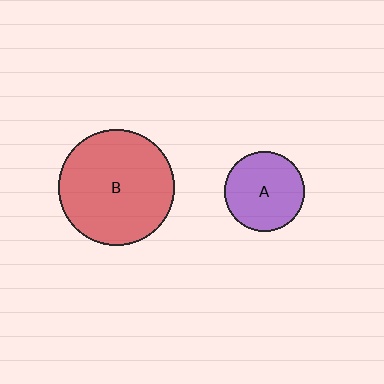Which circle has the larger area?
Circle B (red).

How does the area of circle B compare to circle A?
Approximately 2.1 times.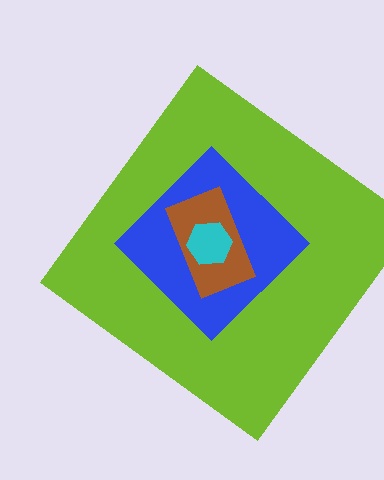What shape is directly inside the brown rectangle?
The cyan hexagon.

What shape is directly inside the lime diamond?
The blue diamond.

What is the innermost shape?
The cyan hexagon.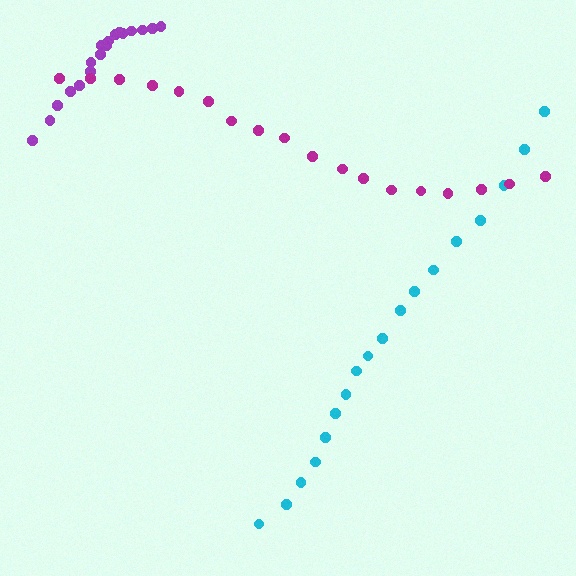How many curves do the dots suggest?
There are 3 distinct paths.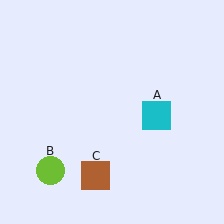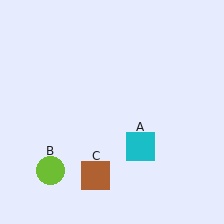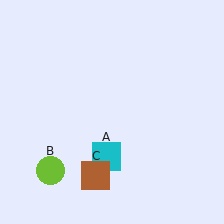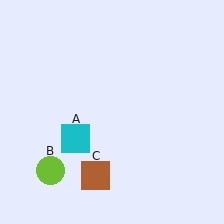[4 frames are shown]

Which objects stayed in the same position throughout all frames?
Lime circle (object B) and brown square (object C) remained stationary.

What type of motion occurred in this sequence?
The cyan square (object A) rotated clockwise around the center of the scene.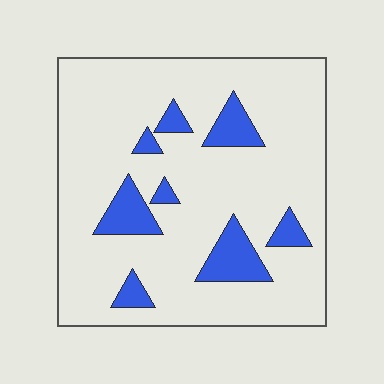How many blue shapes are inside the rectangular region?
8.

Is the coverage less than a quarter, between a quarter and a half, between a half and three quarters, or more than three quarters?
Less than a quarter.